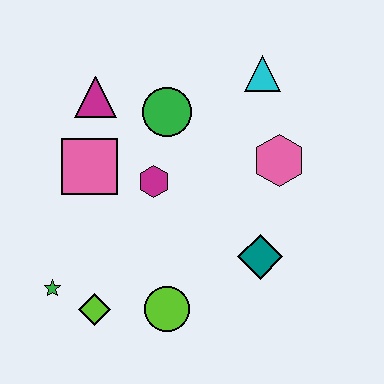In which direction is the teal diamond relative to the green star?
The teal diamond is to the right of the green star.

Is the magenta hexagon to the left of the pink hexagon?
Yes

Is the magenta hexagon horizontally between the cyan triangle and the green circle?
No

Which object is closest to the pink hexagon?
The cyan triangle is closest to the pink hexagon.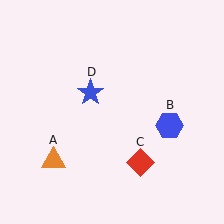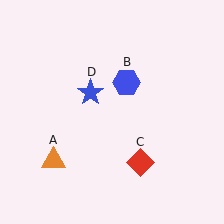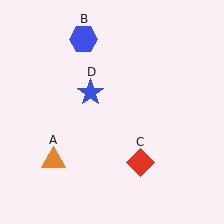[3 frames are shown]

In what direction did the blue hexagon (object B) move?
The blue hexagon (object B) moved up and to the left.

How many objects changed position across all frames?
1 object changed position: blue hexagon (object B).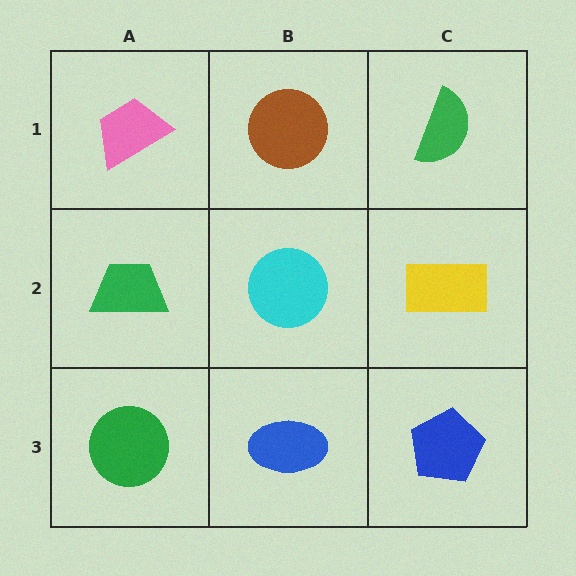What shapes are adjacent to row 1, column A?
A green trapezoid (row 2, column A), a brown circle (row 1, column B).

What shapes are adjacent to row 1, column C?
A yellow rectangle (row 2, column C), a brown circle (row 1, column B).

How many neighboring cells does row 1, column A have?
2.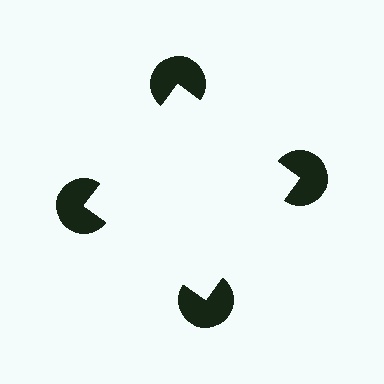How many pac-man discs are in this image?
There are 4 — one at each vertex of the illusory square.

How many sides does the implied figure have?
4 sides.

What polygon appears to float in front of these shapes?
An illusory square — its edges are inferred from the aligned wedge cuts in the pac-man discs, not physically drawn.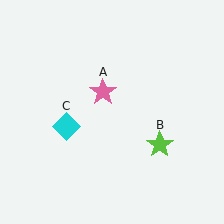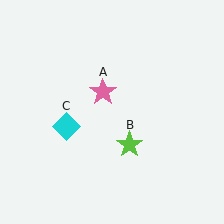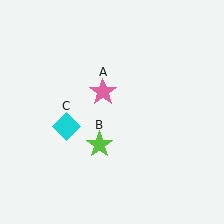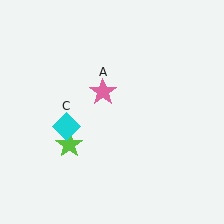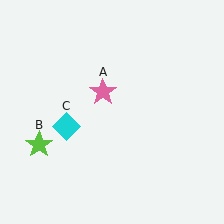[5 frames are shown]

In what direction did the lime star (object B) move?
The lime star (object B) moved left.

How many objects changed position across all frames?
1 object changed position: lime star (object B).